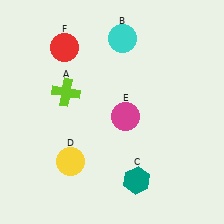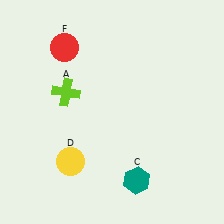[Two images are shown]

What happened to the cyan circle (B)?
The cyan circle (B) was removed in Image 2. It was in the top-right area of Image 1.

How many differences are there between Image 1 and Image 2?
There are 2 differences between the two images.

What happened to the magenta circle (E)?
The magenta circle (E) was removed in Image 2. It was in the bottom-right area of Image 1.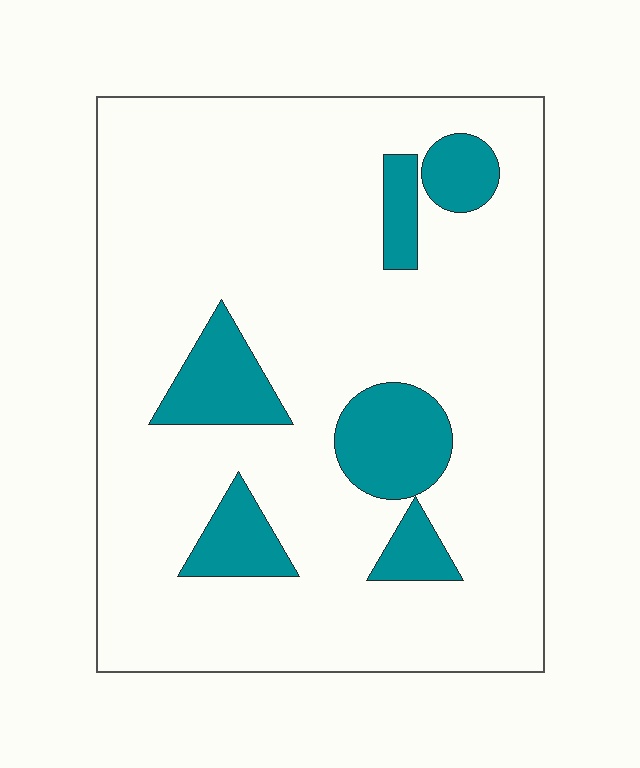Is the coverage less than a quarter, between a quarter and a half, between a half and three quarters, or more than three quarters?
Less than a quarter.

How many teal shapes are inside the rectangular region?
6.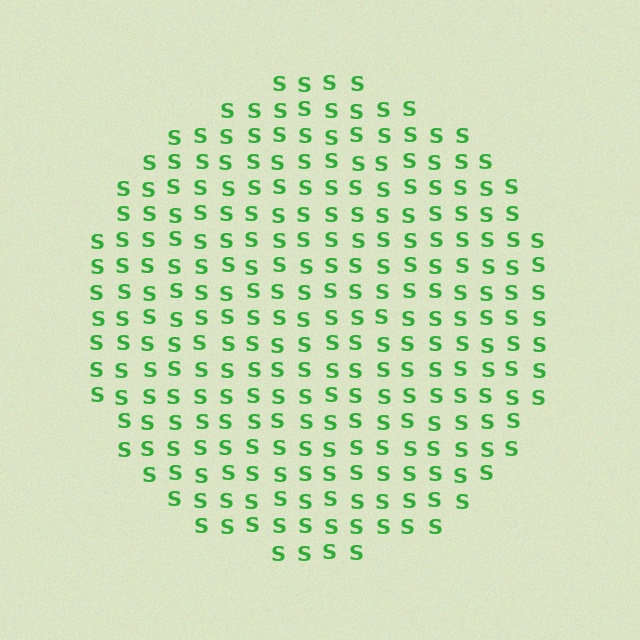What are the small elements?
The small elements are letter S's.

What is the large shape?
The large shape is a circle.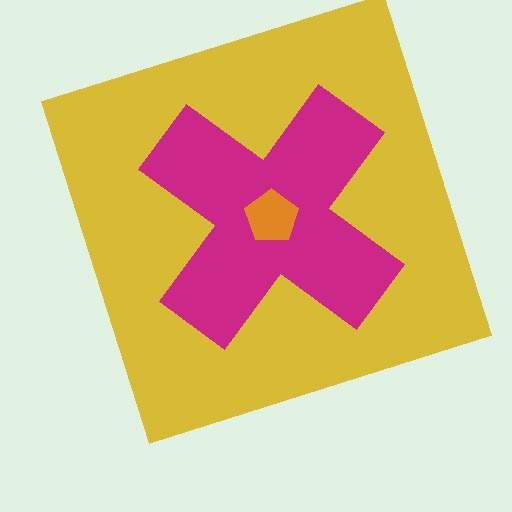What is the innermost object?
The orange pentagon.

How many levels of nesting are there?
3.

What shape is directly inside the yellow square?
The magenta cross.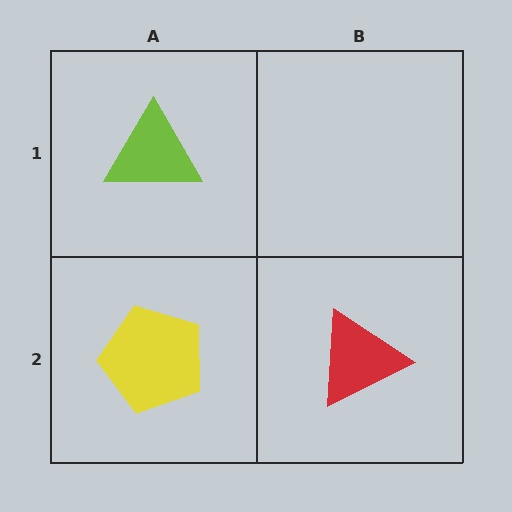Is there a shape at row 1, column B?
No, that cell is empty.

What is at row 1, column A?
A lime triangle.